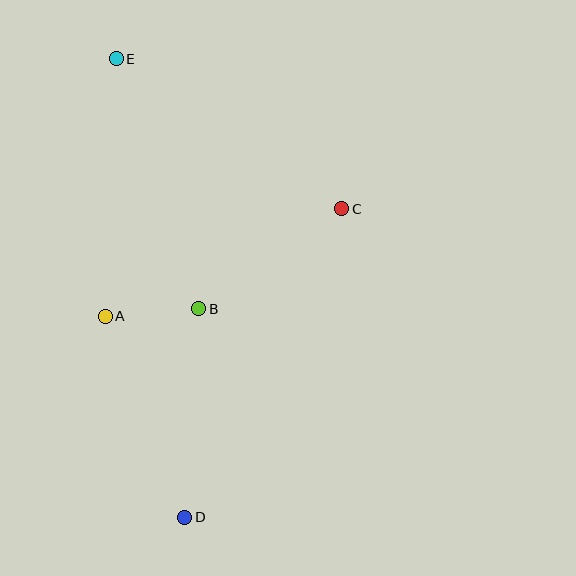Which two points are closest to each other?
Points A and B are closest to each other.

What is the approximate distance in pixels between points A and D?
The distance between A and D is approximately 216 pixels.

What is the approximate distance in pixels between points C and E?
The distance between C and E is approximately 271 pixels.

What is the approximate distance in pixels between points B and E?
The distance between B and E is approximately 263 pixels.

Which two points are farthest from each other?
Points D and E are farthest from each other.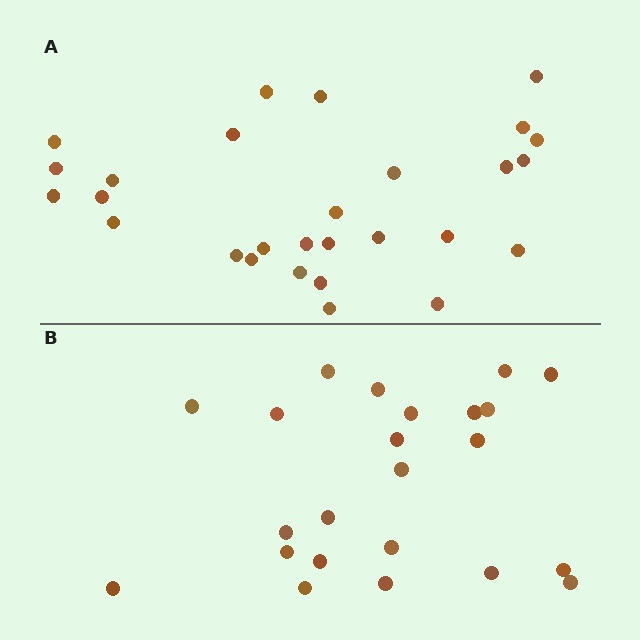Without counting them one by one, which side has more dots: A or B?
Region A (the top region) has more dots.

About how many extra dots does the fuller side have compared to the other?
Region A has about 5 more dots than region B.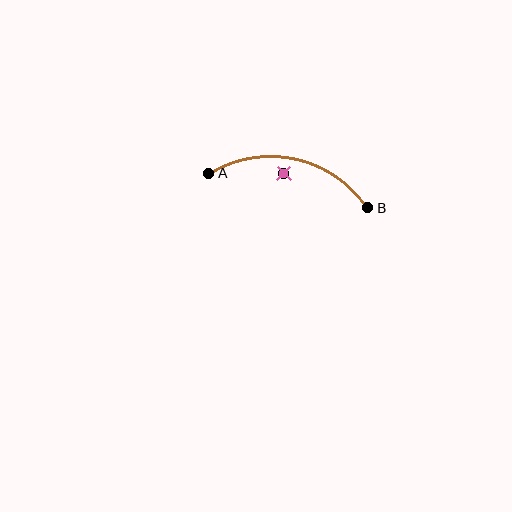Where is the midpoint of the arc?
The arc midpoint is the point on the curve farthest from the straight line joining A and B. It sits above that line.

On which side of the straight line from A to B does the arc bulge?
The arc bulges above the straight line connecting A and B.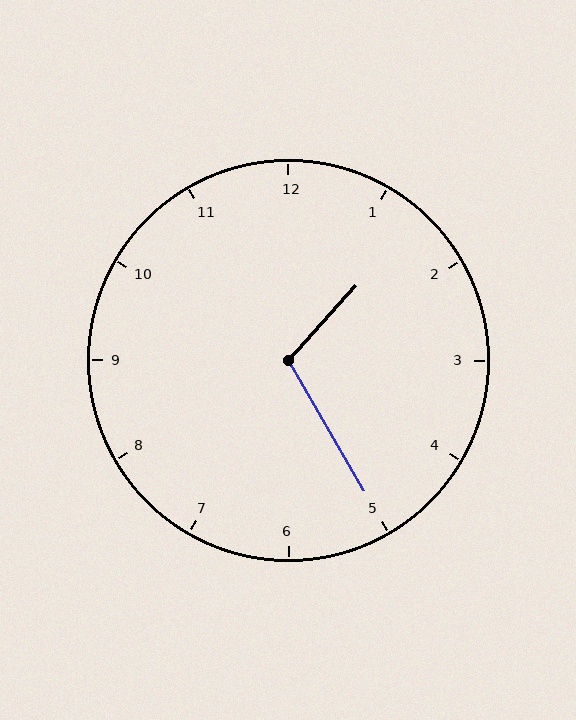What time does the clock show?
1:25.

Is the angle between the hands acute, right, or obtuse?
It is obtuse.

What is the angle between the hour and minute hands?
Approximately 108 degrees.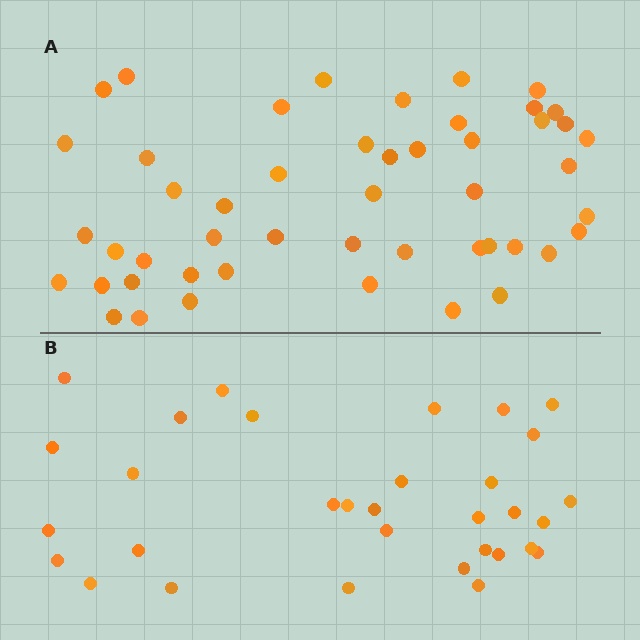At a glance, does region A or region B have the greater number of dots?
Region A (the top region) has more dots.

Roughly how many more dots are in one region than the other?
Region A has approximately 15 more dots than region B.